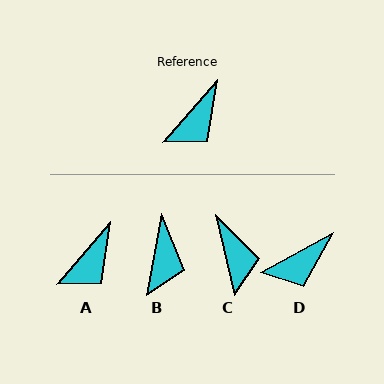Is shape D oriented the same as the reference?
No, it is off by about 21 degrees.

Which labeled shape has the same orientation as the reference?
A.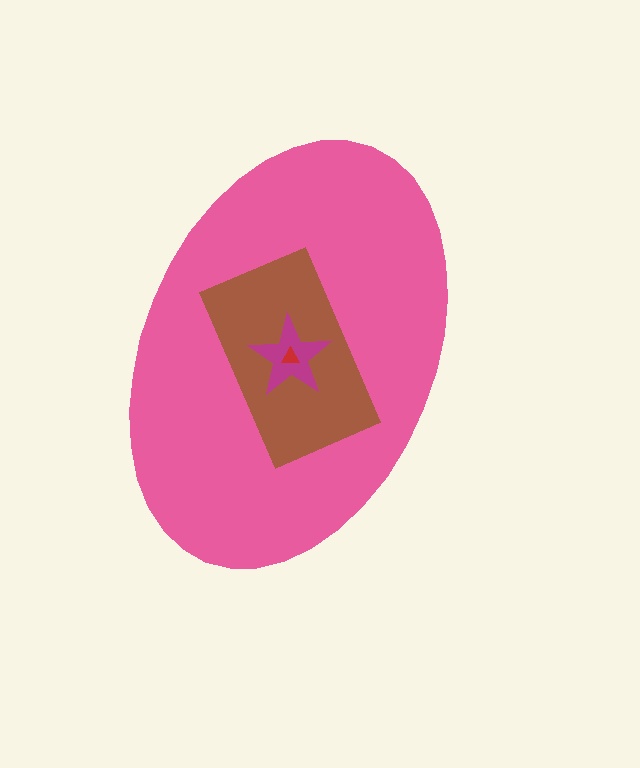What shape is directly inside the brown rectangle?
The magenta star.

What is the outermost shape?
The pink ellipse.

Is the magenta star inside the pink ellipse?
Yes.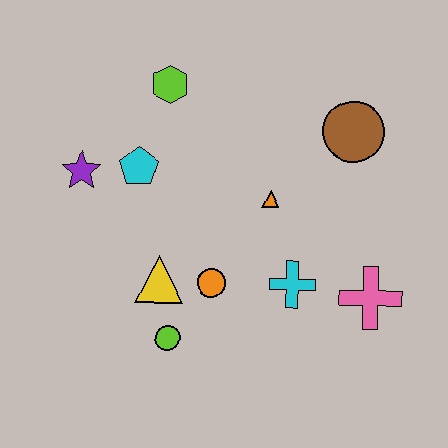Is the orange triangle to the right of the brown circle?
No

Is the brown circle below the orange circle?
No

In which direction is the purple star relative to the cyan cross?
The purple star is to the left of the cyan cross.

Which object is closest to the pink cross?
The cyan cross is closest to the pink cross.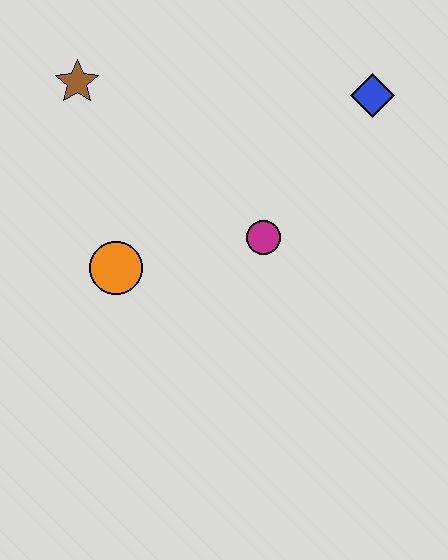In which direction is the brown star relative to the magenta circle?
The brown star is to the left of the magenta circle.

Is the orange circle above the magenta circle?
No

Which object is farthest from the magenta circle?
The brown star is farthest from the magenta circle.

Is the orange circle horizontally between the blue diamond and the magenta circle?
No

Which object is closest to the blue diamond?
The magenta circle is closest to the blue diamond.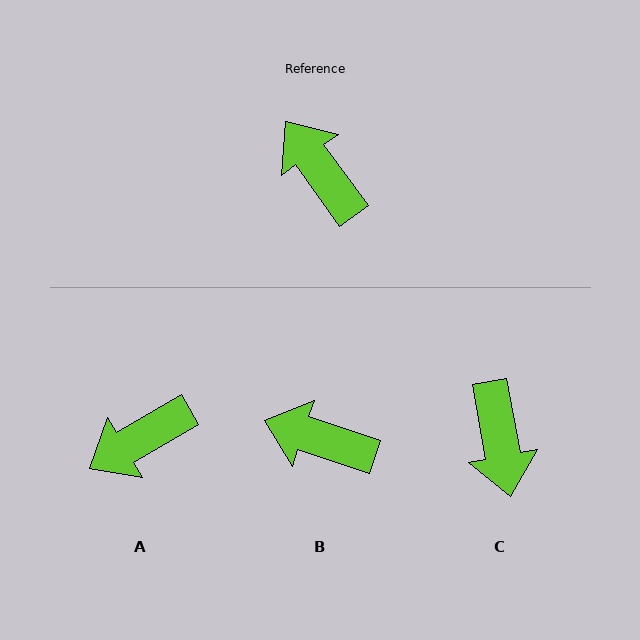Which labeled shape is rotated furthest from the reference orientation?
C, about 155 degrees away.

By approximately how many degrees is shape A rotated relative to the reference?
Approximately 85 degrees counter-clockwise.